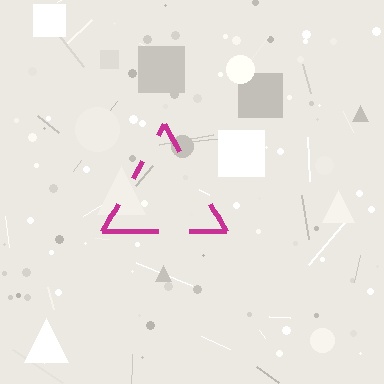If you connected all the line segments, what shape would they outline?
They would outline a triangle.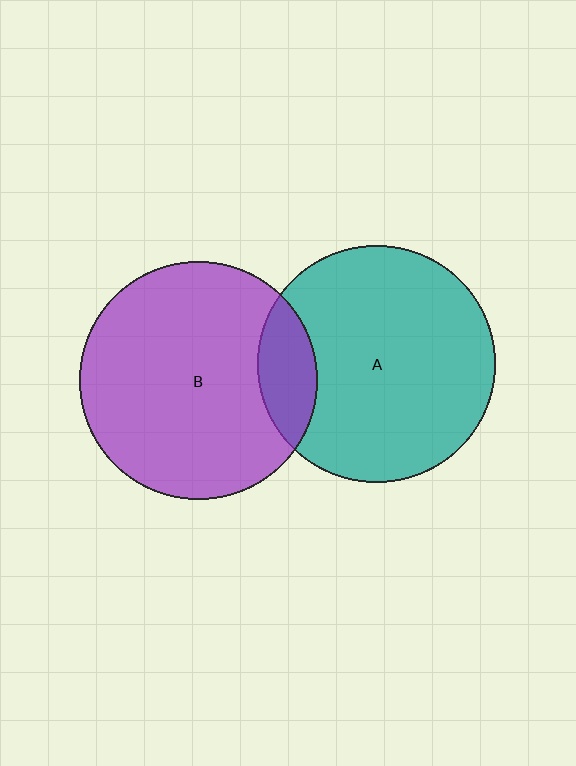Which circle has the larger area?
Circle B (purple).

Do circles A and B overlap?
Yes.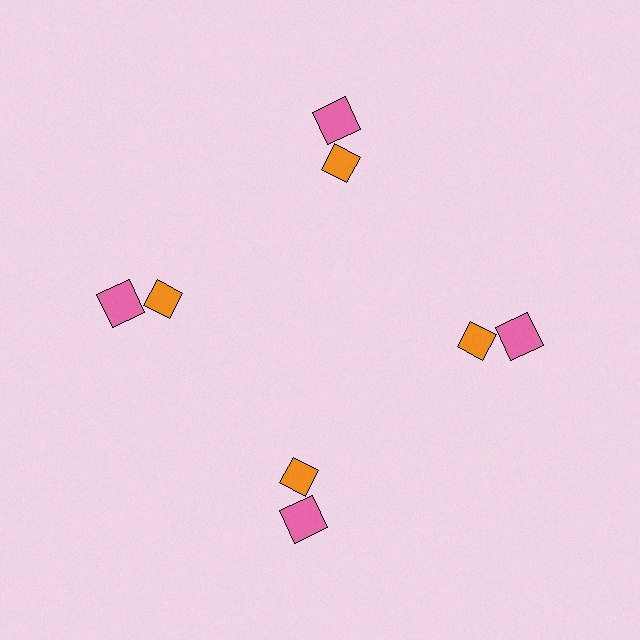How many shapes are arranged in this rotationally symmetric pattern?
There are 8 shapes, arranged in 4 groups of 2.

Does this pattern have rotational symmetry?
Yes, this pattern has 4-fold rotational symmetry. It looks the same after rotating 90 degrees around the center.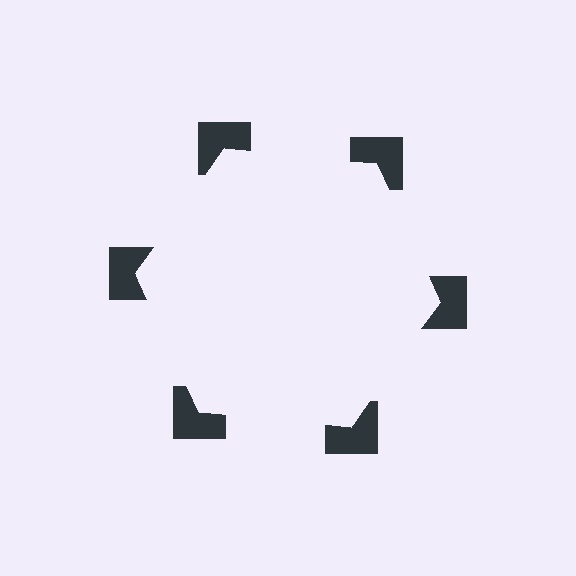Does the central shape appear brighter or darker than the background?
It typically appears slightly brighter than the background, even though no actual brightness change is drawn.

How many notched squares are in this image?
There are 6 — one at each vertex of the illusory hexagon.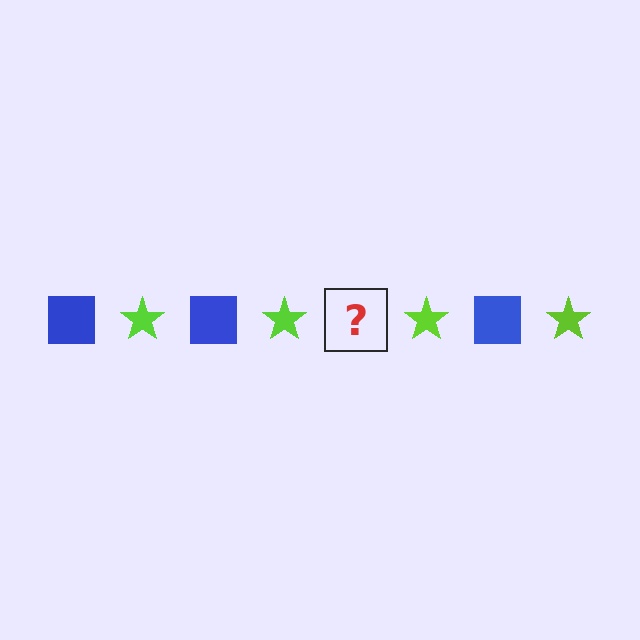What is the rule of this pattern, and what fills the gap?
The rule is that the pattern alternates between blue square and lime star. The gap should be filled with a blue square.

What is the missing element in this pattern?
The missing element is a blue square.